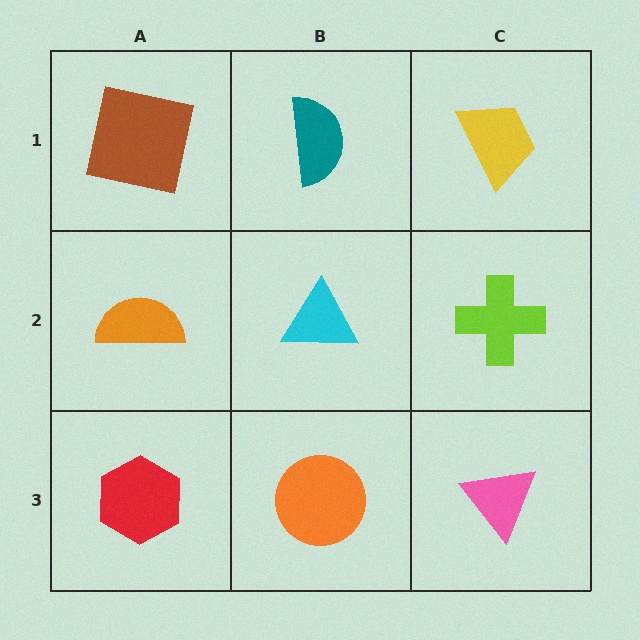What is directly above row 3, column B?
A cyan triangle.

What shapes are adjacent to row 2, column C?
A yellow trapezoid (row 1, column C), a pink triangle (row 3, column C), a cyan triangle (row 2, column B).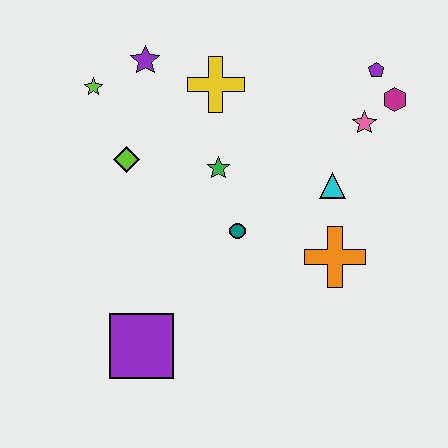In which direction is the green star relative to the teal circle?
The green star is above the teal circle.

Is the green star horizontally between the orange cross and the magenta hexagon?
No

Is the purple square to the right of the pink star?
No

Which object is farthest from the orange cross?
The lime star is farthest from the orange cross.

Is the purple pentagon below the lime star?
No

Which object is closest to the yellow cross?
The purple star is closest to the yellow cross.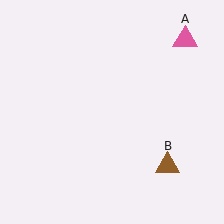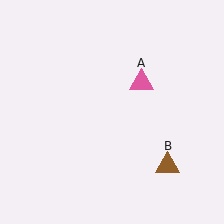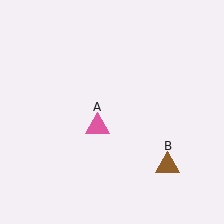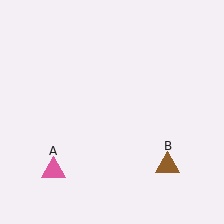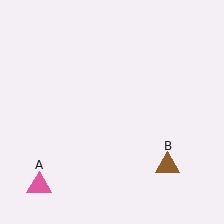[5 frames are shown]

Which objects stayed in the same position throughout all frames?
Brown triangle (object B) remained stationary.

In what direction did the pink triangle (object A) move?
The pink triangle (object A) moved down and to the left.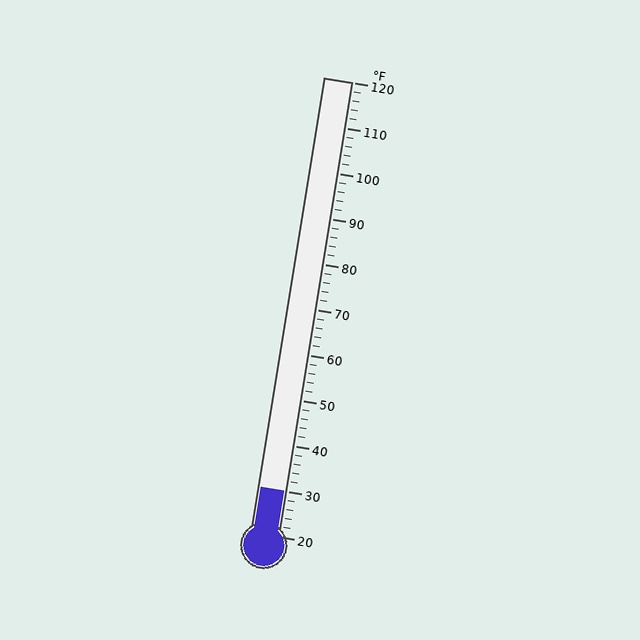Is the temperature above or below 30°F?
The temperature is at 30°F.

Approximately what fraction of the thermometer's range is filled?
The thermometer is filled to approximately 10% of its range.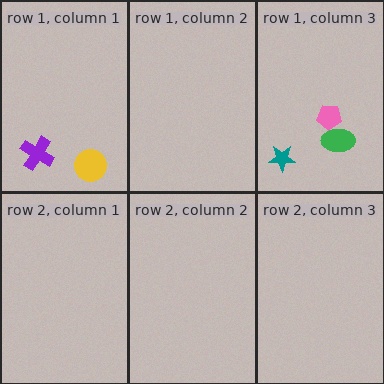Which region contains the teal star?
The row 1, column 3 region.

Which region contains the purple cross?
The row 1, column 1 region.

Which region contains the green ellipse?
The row 1, column 3 region.